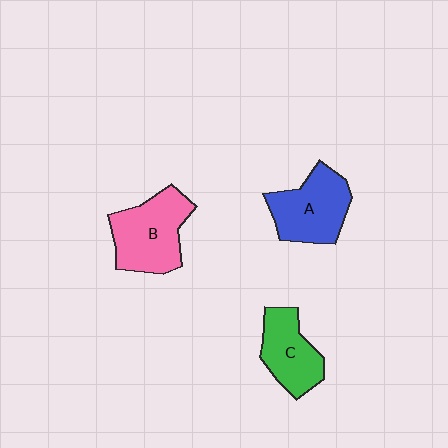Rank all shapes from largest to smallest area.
From largest to smallest: B (pink), A (blue), C (green).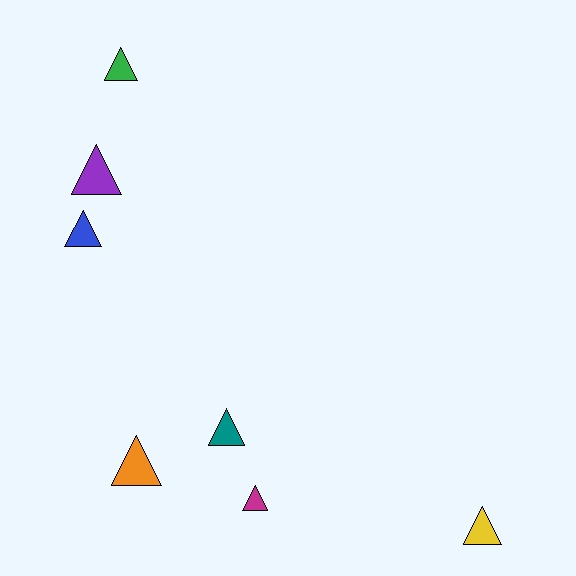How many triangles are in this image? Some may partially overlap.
There are 7 triangles.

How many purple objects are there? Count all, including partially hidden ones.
There is 1 purple object.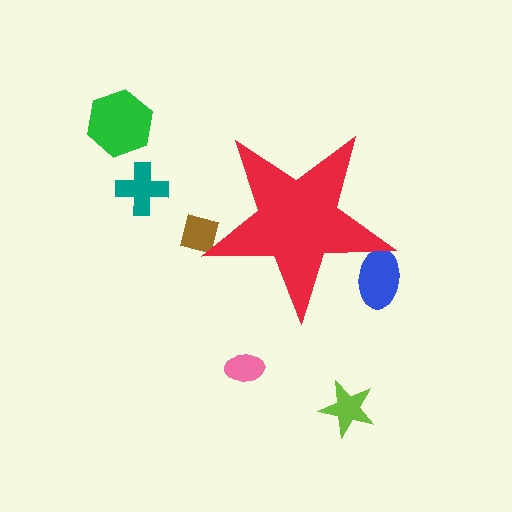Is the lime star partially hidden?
No, the lime star is fully visible.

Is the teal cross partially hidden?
No, the teal cross is fully visible.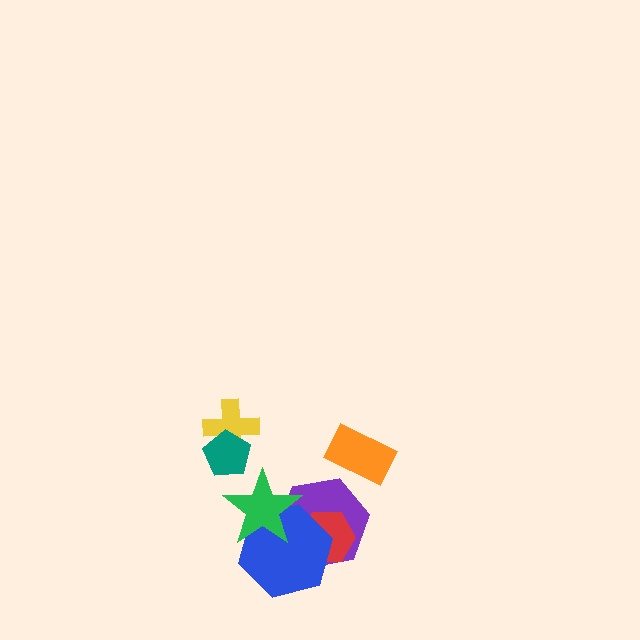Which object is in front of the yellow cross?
The teal pentagon is in front of the yellow cross.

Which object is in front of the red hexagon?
The blue hexagon is in front of the red hexagon.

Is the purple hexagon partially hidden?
Yes, it is partially covered by another shape.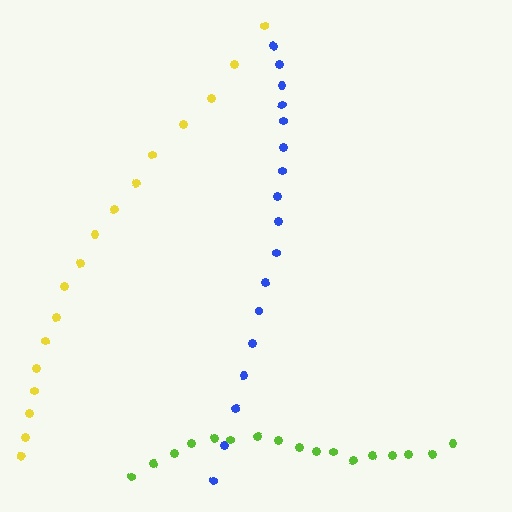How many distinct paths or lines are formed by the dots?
There are 3 distinct paths.